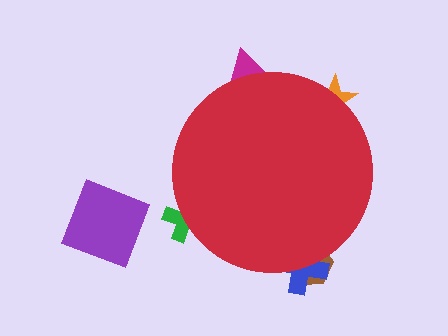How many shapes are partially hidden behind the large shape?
5 shapes are partially hidden.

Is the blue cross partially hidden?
Yes, the blue cross is partially hidden behind the red circle.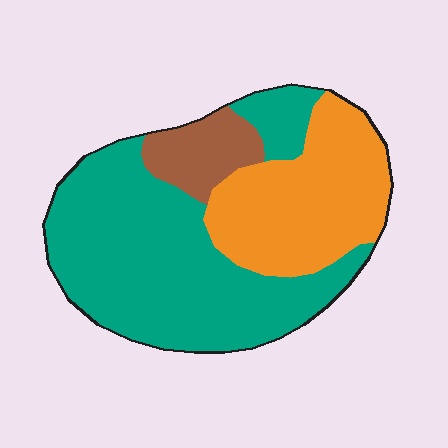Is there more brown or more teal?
Teal.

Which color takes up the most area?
Teal, at roughly 60%.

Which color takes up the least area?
Brown, at roughly 10%.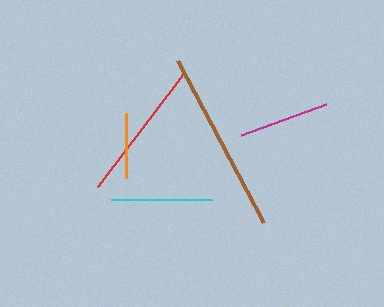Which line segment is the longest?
The brown line is the longest at approximately 183 pixels.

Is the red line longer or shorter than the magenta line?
The red line is longer than the magenta line.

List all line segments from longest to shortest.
From longest to shortest: brown, red, cyan, magenta, orange.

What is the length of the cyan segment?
The cyan segment is approximately 101 pixels long.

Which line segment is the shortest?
The orange line is the shortest at approximately 65 pixels.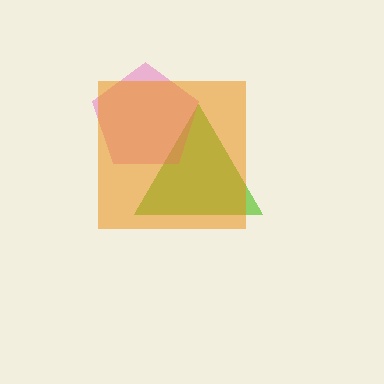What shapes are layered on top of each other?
The layered shapes are: a lime triangle, a pink pentagon, an orange square.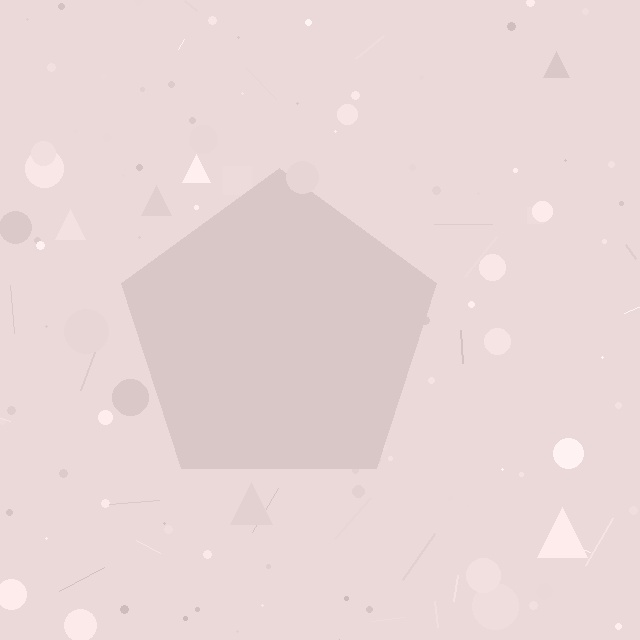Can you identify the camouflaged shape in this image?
The camouflaged shape is a pentagon.